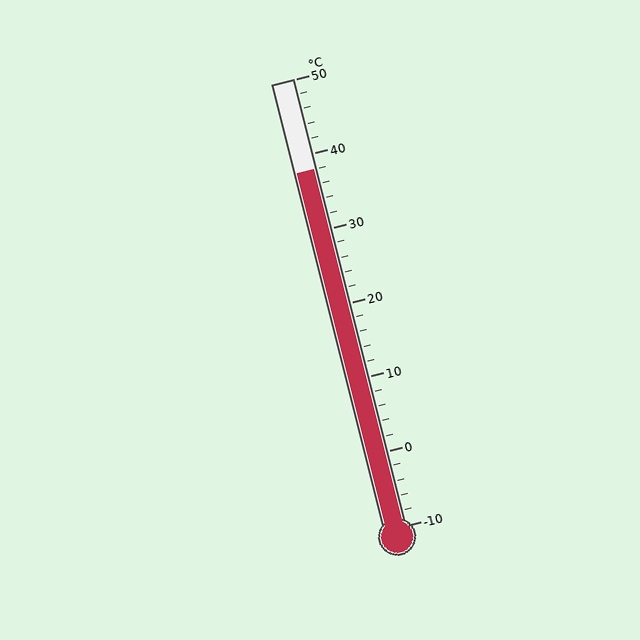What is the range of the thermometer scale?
The thermometer scale ranges from -10°C to 50°C.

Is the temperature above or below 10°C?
The temperature is above 10°C.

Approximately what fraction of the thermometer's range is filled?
The thermometer is filled to approximately 80% of its range.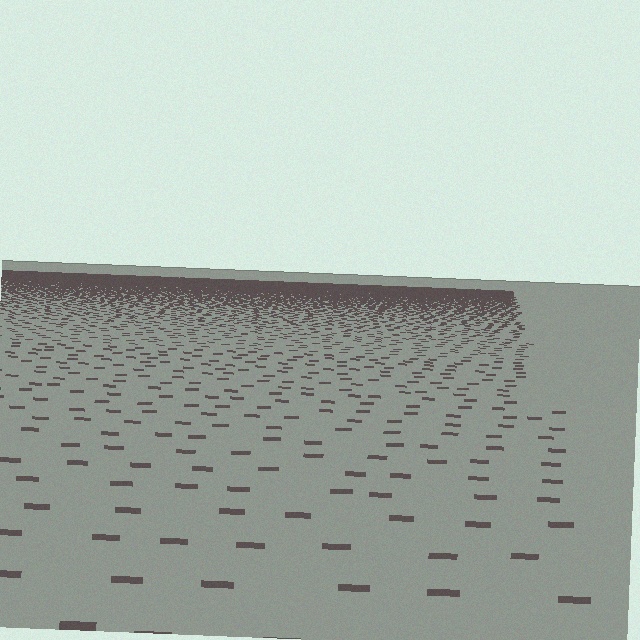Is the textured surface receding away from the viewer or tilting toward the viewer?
The surface is receding away from the viewer. Texture elements get smaller and denser toward the top.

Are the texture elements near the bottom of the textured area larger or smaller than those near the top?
Larger. Near the bottom, elements are closer to the viewer and appear at a bigger on-screen size.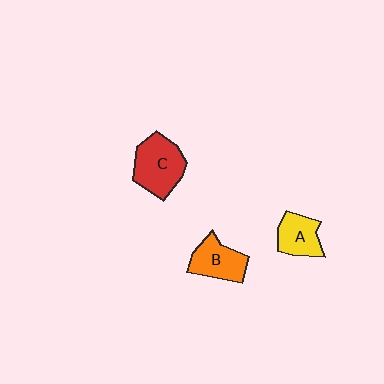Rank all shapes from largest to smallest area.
From largest to smallest: C (red), B (orange), A (yellow).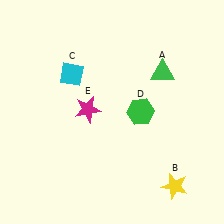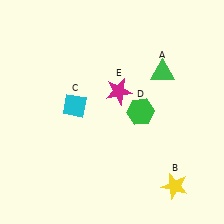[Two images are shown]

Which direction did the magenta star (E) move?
The magenta star (E) moved right.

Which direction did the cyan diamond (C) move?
The cyan diamond (C) moved down.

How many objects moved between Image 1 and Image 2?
2 objects moved between the two images.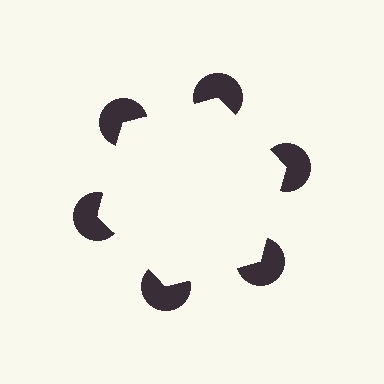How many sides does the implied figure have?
6 sides.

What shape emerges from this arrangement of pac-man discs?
An illusory hexagon — its edges are inferred from the aligned wedge cuts in the pac-man discs, not physically drawn.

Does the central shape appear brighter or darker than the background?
It typically appears slightly brighter than the background, even though no actual brightness change is drawn.